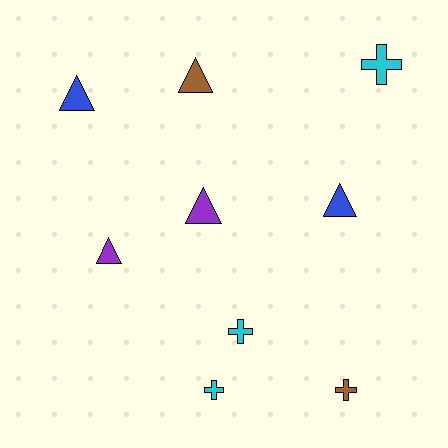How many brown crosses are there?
There is 1 brown cross.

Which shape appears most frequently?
Triangle, with 5 objects.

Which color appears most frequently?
Cyan, with 3 objects.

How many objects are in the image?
There are 9 objects.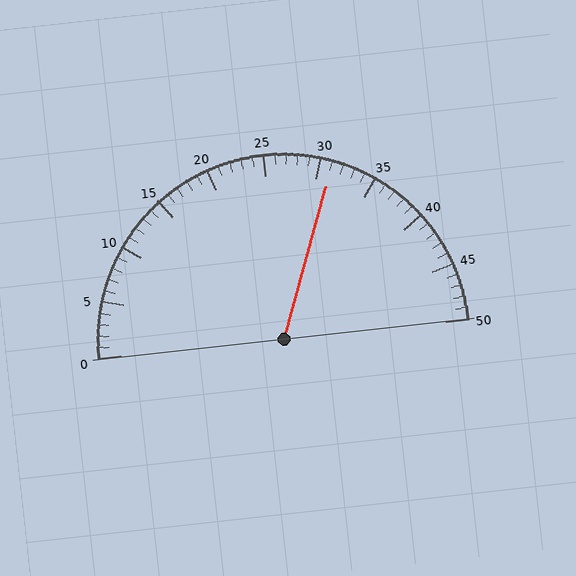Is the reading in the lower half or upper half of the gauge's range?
The reading is in the upper half of the range (0 to 50).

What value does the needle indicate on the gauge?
The needle indicates approximately 31.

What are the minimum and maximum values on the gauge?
The gauge ranges from 0 to 50.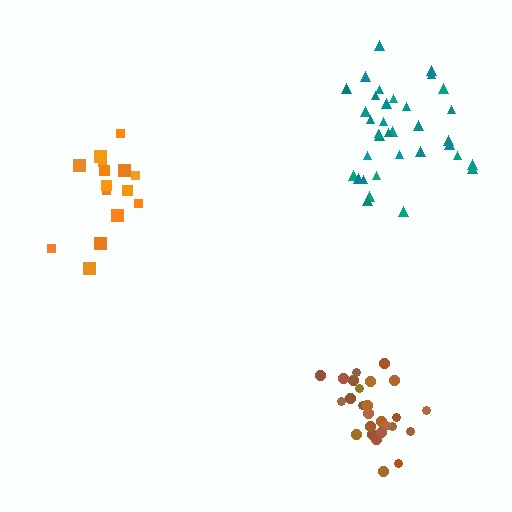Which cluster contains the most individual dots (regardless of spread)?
Teal (35).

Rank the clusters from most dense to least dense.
brown, teal, orange.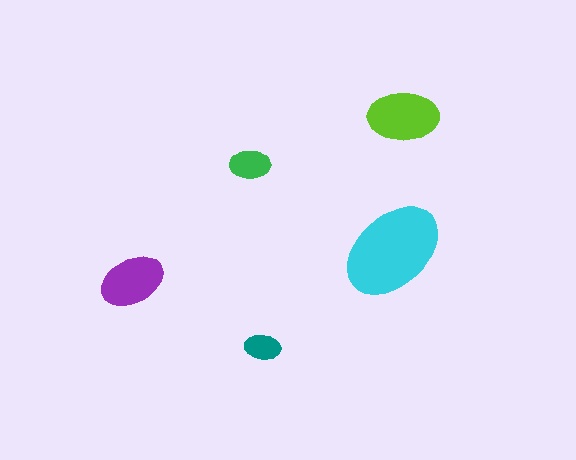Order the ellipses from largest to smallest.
the cyan one, the lime one, the purple one, the green one, the teal one.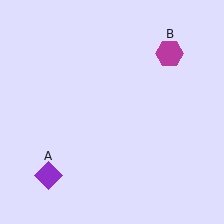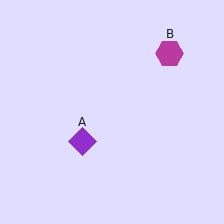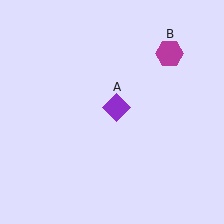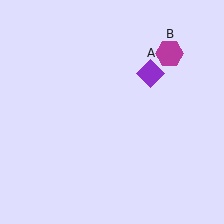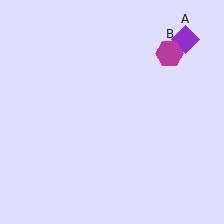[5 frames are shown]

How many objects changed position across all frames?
1 object changed position: purple diamond (object A).